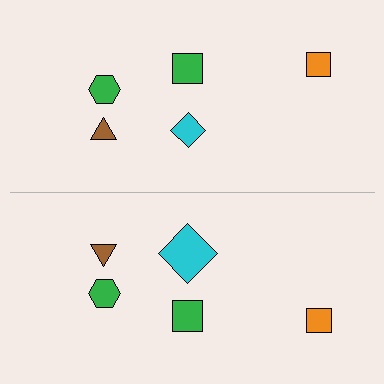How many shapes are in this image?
There are 10 shapes in this image.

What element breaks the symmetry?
The cyan diamond on the bottom side has a different size than its mirror counterpart.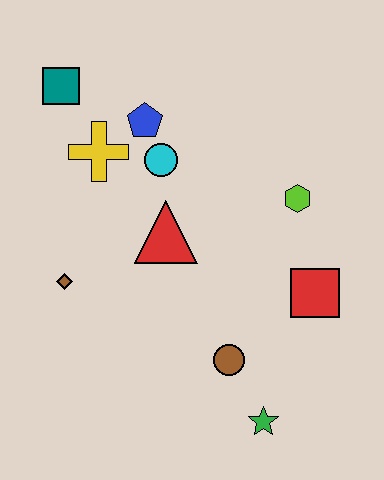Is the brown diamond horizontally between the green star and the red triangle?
No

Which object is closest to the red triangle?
The cyan circle is closest to the red triangle.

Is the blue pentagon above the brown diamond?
Yes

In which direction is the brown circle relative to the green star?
The brown circle is above the green star.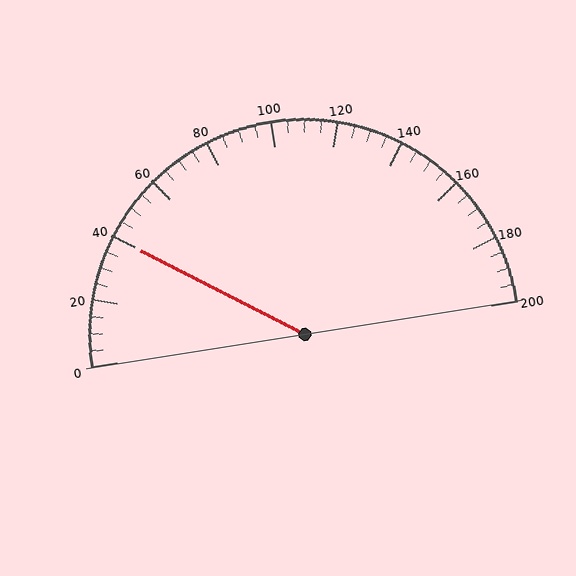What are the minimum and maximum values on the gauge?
The gauge ranges from 0 to 200.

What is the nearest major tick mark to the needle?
The nearest major tick mark is 40.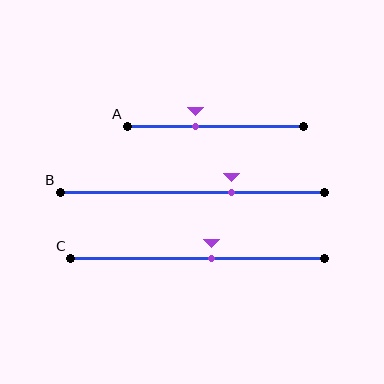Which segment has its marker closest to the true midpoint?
Segment C has its marker closest to the true midpoint.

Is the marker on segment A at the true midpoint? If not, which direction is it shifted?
No, the marker on segment A is shifted to the left by about 11% of the segment length.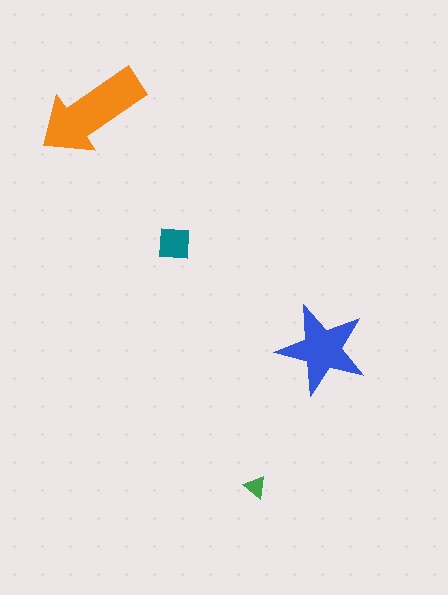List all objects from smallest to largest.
The green triangle, the teal square, the blue star, the orange arrow.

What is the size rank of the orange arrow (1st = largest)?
1st.